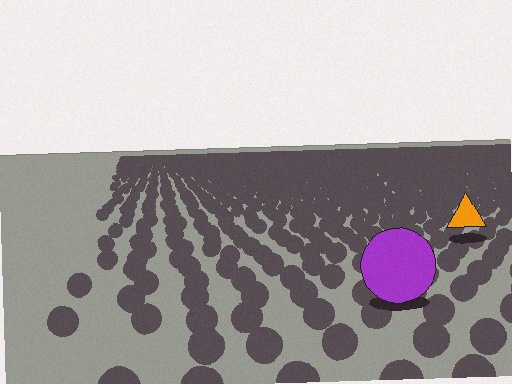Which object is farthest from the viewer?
The orange triangle is farthest from the viewer. It appears smaller and the ground texture around it is denser.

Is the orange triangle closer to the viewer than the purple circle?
No. The purple circle is closer — you can tell from the texture gradient: the ground texture is coarser near it.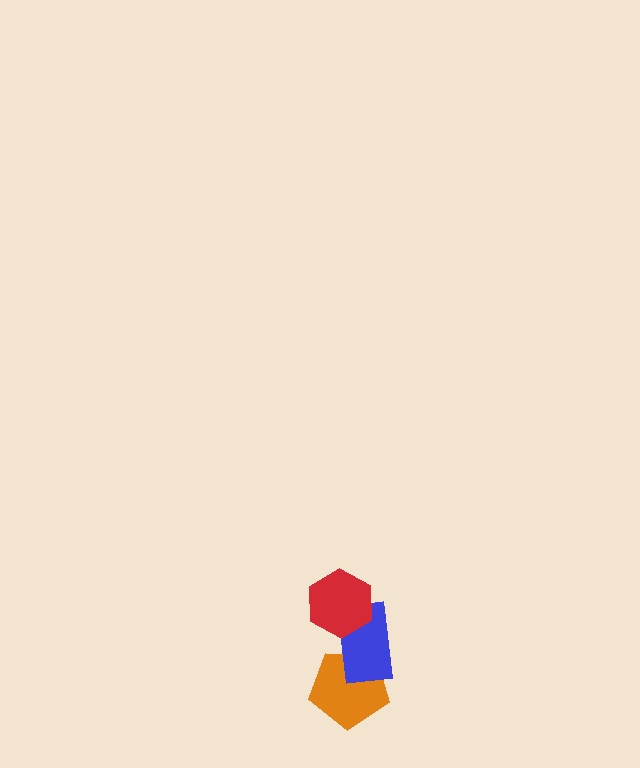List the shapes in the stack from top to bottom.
From top to bottom: the red hexagon, the blue rectangle, the orange pentagon.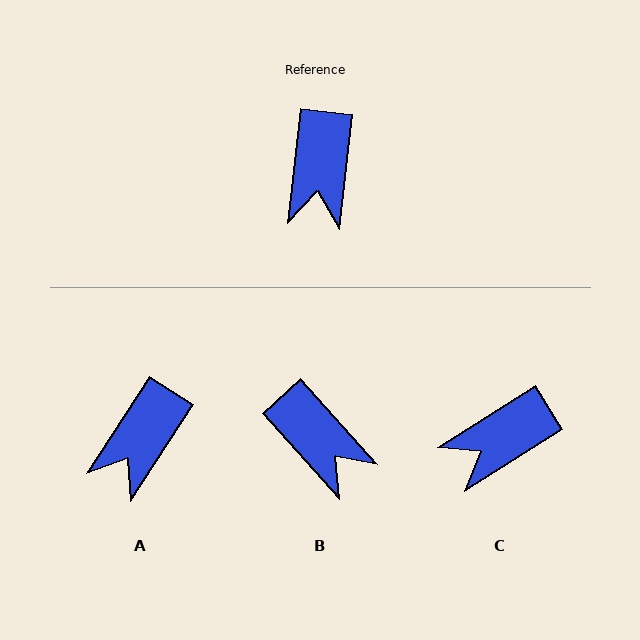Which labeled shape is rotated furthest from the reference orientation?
C, about 51 degrees away.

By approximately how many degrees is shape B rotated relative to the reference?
Approximately 49 degrees counter-clockwise.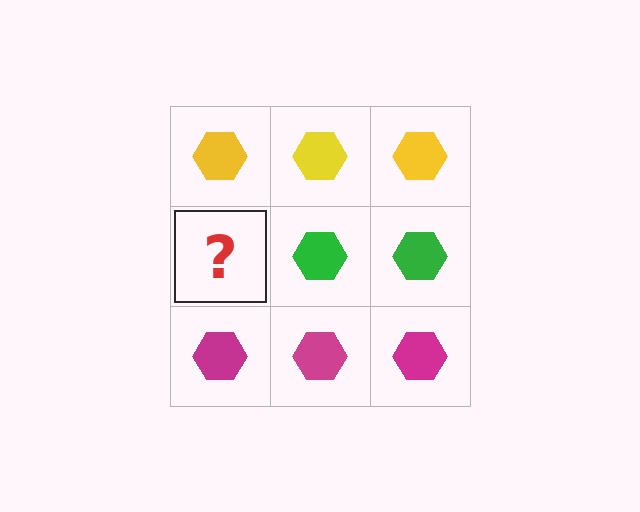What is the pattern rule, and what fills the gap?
The rule is that each row has a consistent color. The gap should be filled with a green hexagon.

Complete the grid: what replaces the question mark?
The question mark should be replaced with a green hexagon.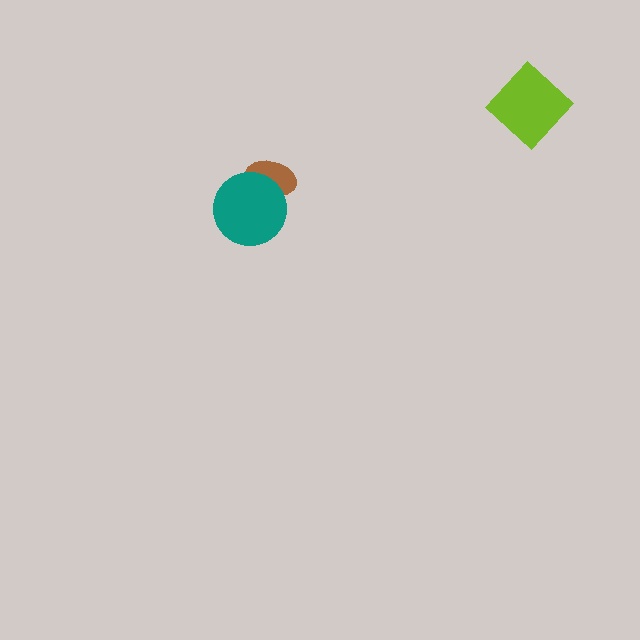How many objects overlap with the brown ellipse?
1 object overlaps with the brown ellipse.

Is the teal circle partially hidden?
No, no other shape covers it.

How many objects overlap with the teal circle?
1 object overlaps with the teal circle.